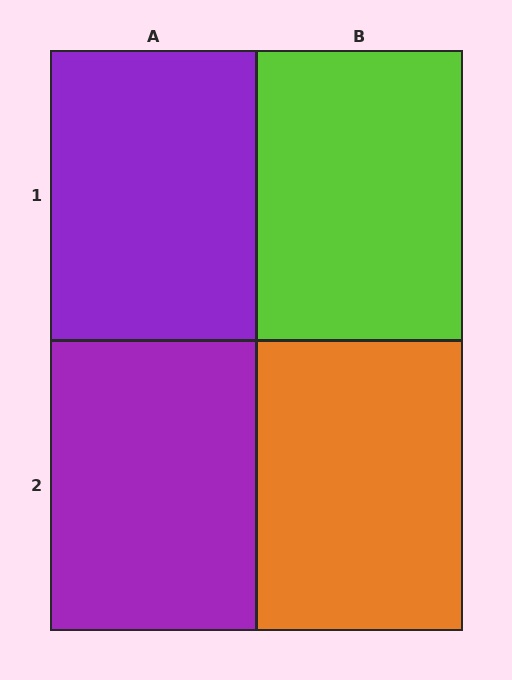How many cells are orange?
1 cell is orange.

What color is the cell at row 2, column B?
Orange.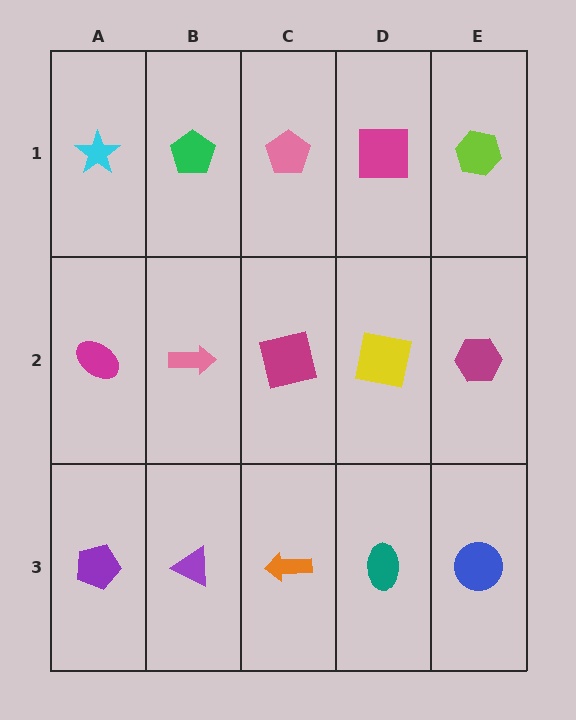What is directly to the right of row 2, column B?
A magenta square.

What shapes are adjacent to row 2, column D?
A magenta square (row 1, column D), a teal ellipse (row 3, column D), a magenta square (row 2, column C), a magenta hexagon (row 2, column E).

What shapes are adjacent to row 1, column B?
A pink arrow (row 2, column B), a cyan star (row 1, column A), a pink pentagon (row 1, column C).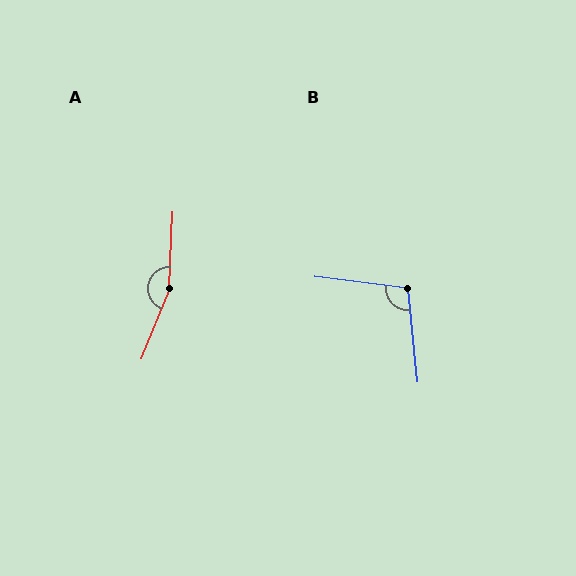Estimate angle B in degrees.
Approximately 103 degrees.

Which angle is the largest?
A, at approximately 161 degrees.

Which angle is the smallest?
B, at approximately 103 degrees.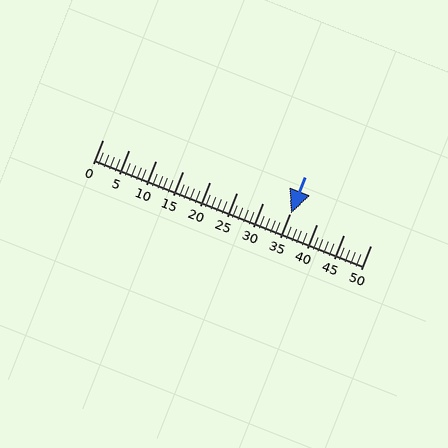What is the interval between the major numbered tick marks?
The major tick marks are spaced 5 units apart.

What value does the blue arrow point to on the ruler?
The blue arrow points to approximately 35.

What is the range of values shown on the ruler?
The ruler shows values from 0 to 50.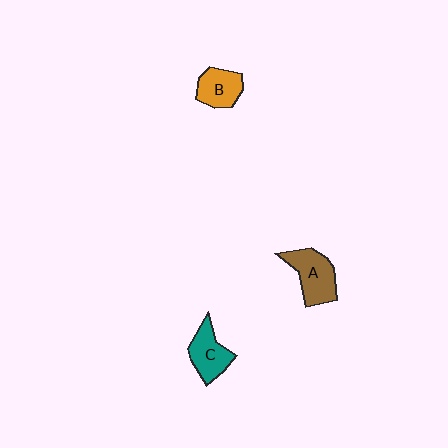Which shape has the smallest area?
Shape B (orange).